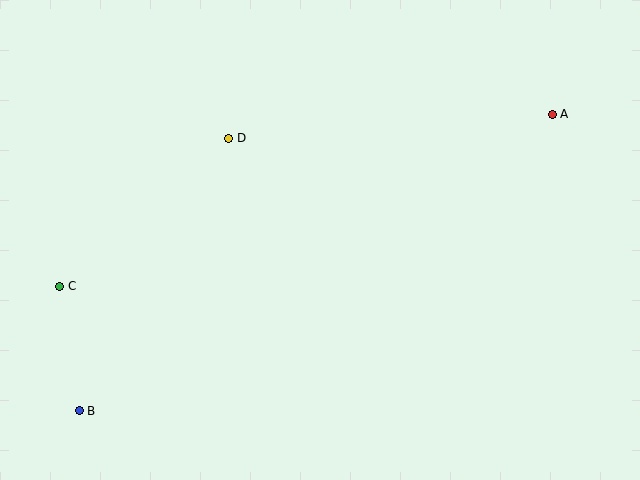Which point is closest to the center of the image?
Point D at (229, 138) is closest to the center.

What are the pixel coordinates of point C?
Point C is at (60, 286).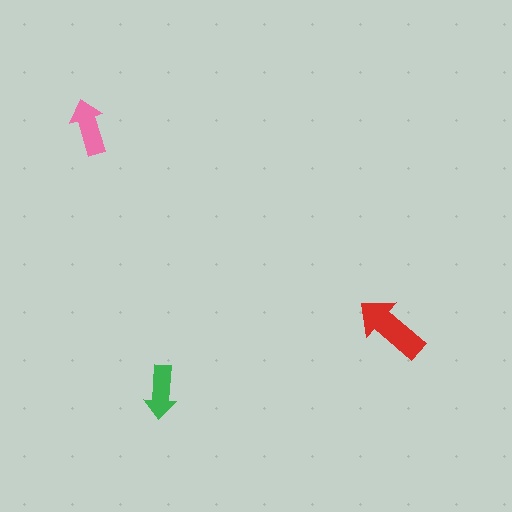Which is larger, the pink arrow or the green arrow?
The pink one.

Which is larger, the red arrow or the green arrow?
The red one.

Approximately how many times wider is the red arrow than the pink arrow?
About 1.5 times wider.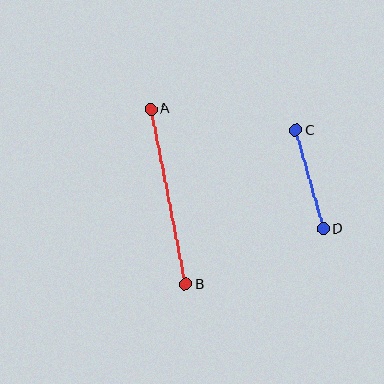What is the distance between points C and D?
The distance is approximately 102 pixels.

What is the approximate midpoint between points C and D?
The midpoint is at approximately (310, 180) pixels.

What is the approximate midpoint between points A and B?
The midpoint is at approximately (168, 197) pixels.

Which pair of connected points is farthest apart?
Points A and B are farthest apart.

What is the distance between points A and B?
The distance is approximately 179 pixels.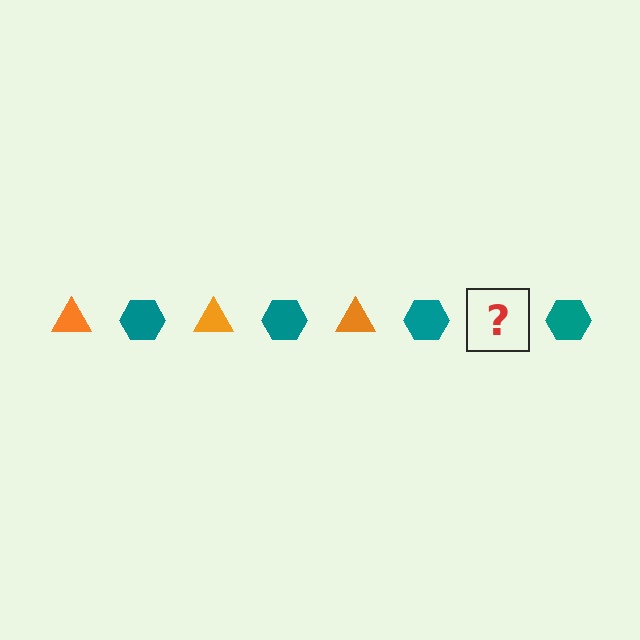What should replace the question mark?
The question mark should be replaced with an orange triangle.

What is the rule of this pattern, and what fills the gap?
The rule is that the pattern alternates between orange triangle and teal hexagon. The gap should be filled with an orange triangle.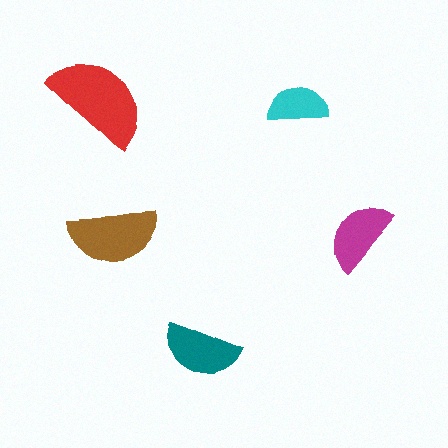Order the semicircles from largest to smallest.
the red one, the brown one, the teal one, the magenta one, the cyan one.